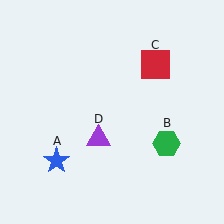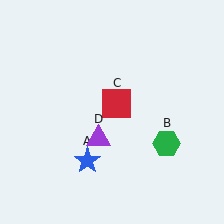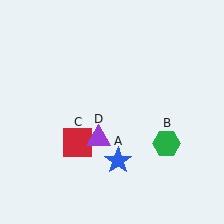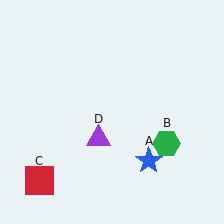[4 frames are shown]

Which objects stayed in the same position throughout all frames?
Green hexagon (object B) and purple triangle (object D) remained stationary.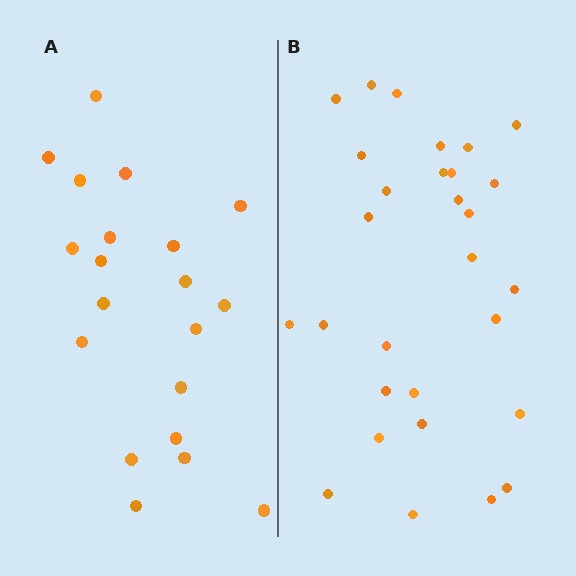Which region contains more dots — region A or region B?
Region B (the right region) has more dots.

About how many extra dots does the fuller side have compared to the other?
Region B has roughly 8 or so more dots than region A.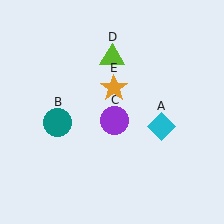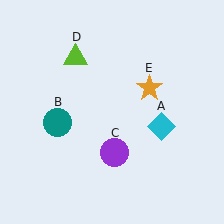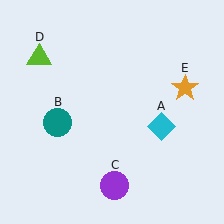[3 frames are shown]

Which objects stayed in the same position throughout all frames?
Cyan diamond (object A) and teal circle (object B) remained stationary.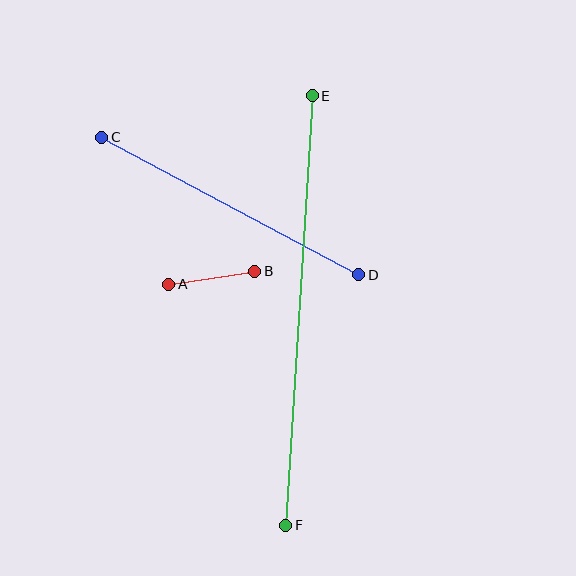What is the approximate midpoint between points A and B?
The midpoint is at approximately (212, 278) pixels.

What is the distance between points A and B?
The distance is approximately 87 pixels.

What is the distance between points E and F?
The distance is approximately 430 pixels.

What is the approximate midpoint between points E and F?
The midpoint is at approximately (299, 310) pixels.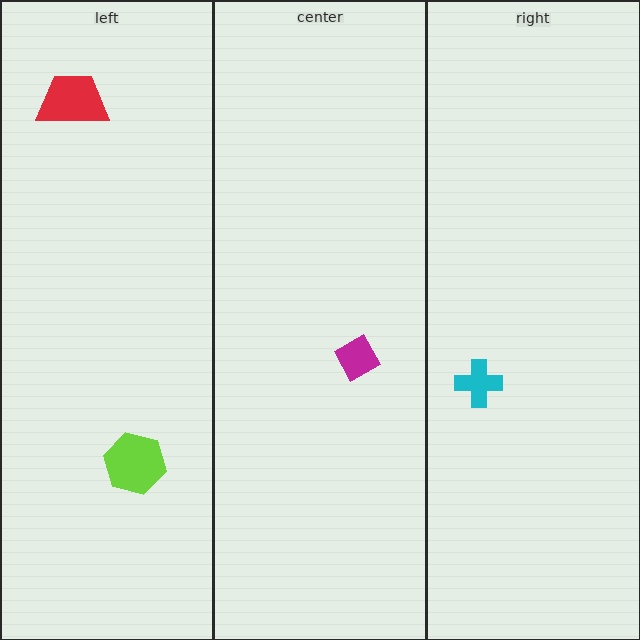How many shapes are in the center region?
1.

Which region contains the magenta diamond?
The center region.